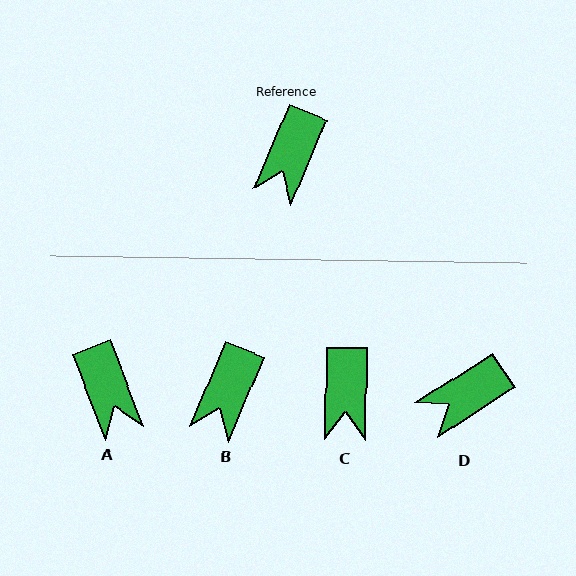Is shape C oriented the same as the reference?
No, it is off by about 22 degrees.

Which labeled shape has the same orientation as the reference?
B.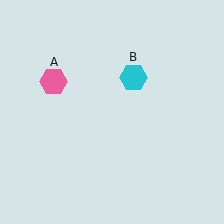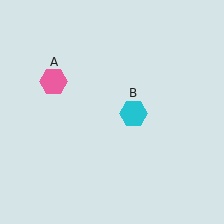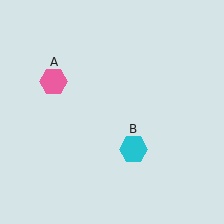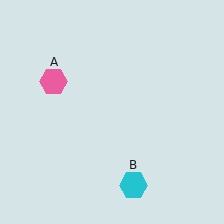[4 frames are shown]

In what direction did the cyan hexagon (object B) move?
The cyan hexagon (object B) moved down.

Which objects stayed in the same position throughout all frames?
Pink hexagon (object A) remained stationary.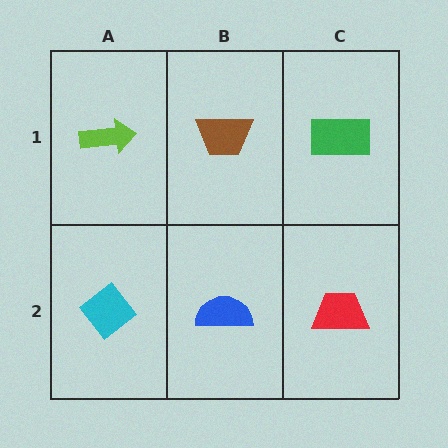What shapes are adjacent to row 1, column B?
A blue semicircle (row 2, column B), a lime arrow (row 1, column A), a green rectangle (row 1, column C).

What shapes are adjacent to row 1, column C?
A red trapezoid (row 2, column C), a brown trapezoid (row 1, column B).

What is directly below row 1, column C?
A red trapezoid.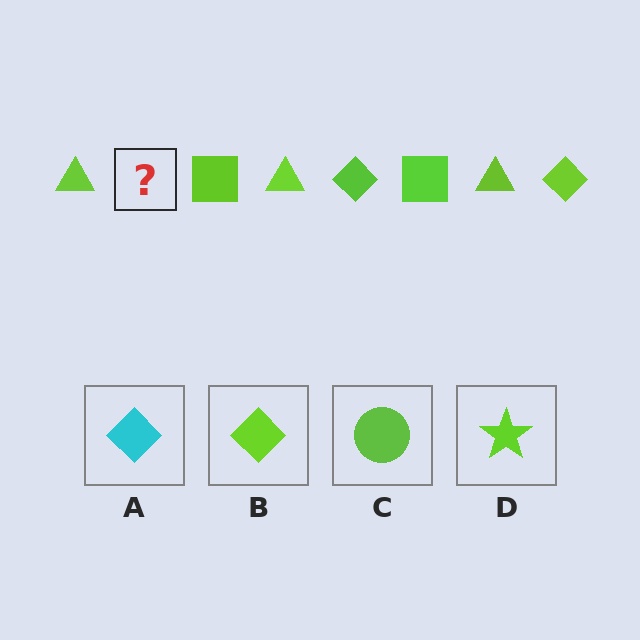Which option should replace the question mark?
Option B.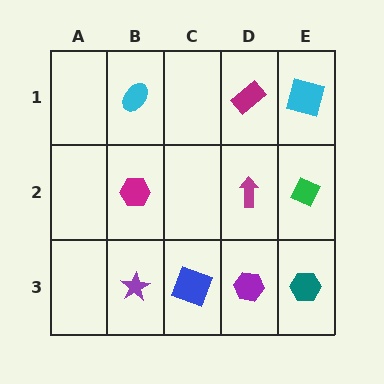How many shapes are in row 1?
3 shapes.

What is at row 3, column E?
A teal hexagon.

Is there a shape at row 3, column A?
No, that cell is empty.